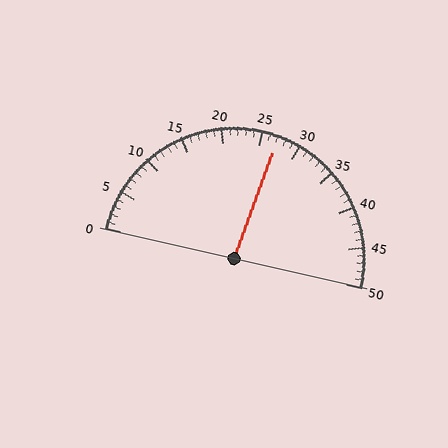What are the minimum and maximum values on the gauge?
The gauge ranges from 0 to 50.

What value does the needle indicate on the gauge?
The needle indicates approximately 27.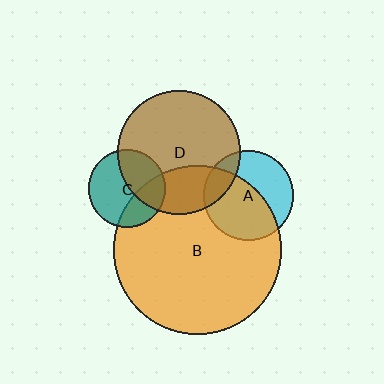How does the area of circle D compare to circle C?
Approximately 2.5 times.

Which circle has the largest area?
Circle B (orange).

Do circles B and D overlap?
Yes.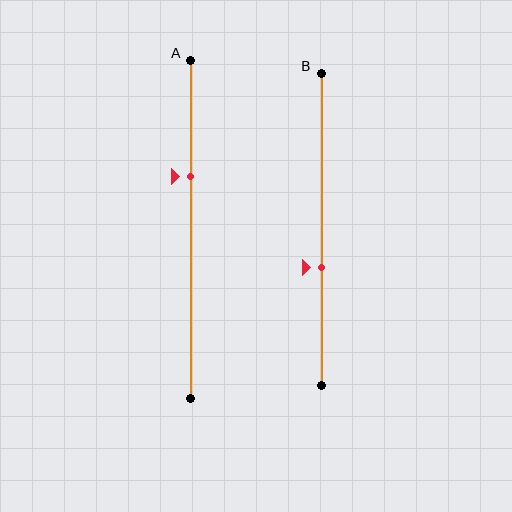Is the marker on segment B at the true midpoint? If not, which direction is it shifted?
No, the marker on segment B is shifted downward by about 12% of the segment length.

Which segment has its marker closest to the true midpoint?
Segment B has its marker closest to the true midpoint.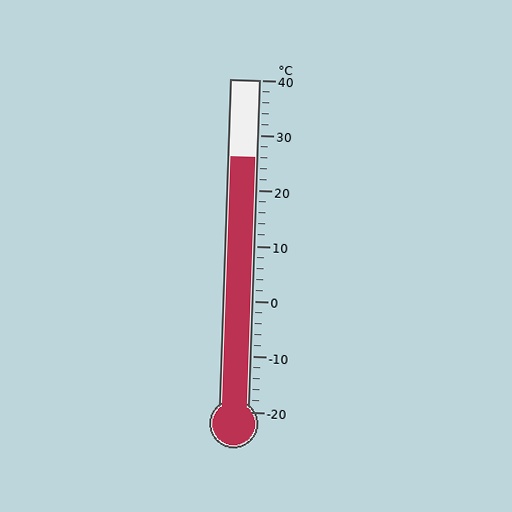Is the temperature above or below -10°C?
The temperature is above -10°C.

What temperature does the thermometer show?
The thermometer shows approximately 26°C.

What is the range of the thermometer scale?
The thermometer scale ranges from -20°C to 40°C.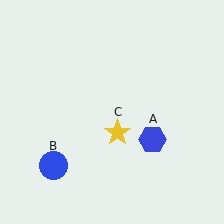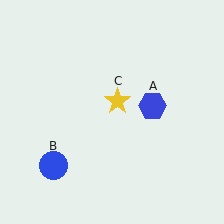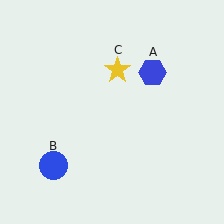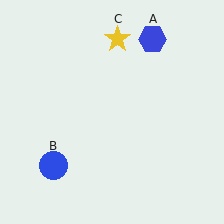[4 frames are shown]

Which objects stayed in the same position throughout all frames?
Blue circle (object B) remained stationary.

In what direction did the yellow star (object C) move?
The yellow star (object C) moved up.